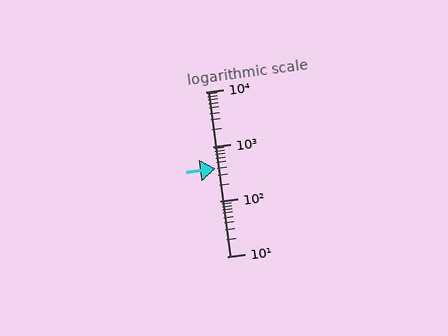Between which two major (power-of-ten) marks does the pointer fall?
The pointer is between 100 and 1000.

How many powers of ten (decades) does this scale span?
The scale spans 3 decades, from 10 to 10000.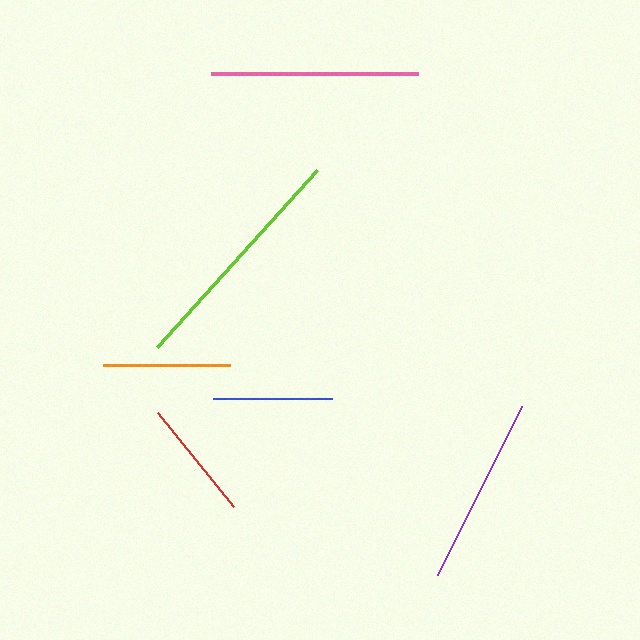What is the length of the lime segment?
The lime segment is approximately 238 pixels long.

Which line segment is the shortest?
The blue line is the shortest at approximately 119 pixels.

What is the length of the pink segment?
The pink segment is approximately 207 pixels long.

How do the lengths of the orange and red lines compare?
The orange and red lines are approximately the same length.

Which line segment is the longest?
The lime line is the longest at approximately 238 pixels.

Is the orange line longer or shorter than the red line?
The orange line is longer than the red line.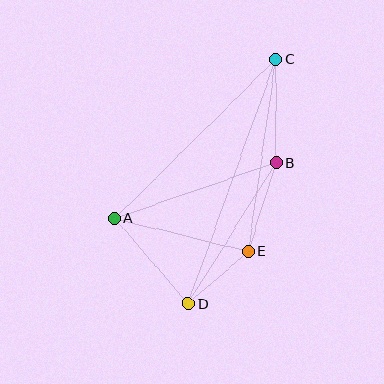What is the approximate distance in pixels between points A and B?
The distance between A and B is approximately 171 pixels.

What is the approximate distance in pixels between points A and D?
The distance between A and D is approximately 113 pixels.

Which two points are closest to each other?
Points D and E are closest to each other.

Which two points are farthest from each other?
Points C and D are farthest from each other.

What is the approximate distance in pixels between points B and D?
The distance between B and D is approximately 166 pixels.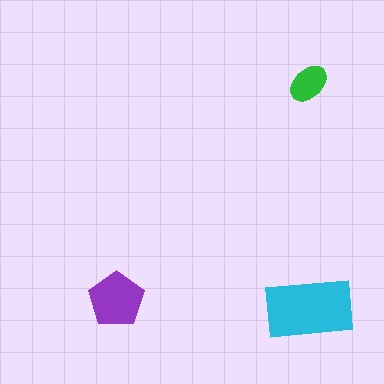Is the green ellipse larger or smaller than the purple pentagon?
Smaller.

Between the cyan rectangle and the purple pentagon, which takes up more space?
The cyan rectangle.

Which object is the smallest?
The green ellipse.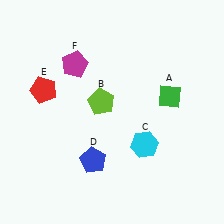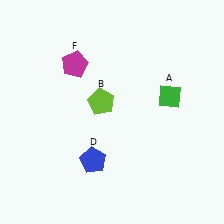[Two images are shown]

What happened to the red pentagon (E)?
The red pentagon (E) was removed in Image 2. It was in the top-left area of Image 1.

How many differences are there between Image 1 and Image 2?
There are 2 differences between the two images.